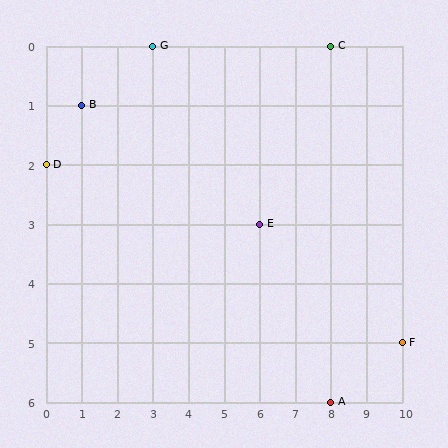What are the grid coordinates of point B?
Point B is at grid coordinates (1, 1).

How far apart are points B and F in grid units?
Points B and F are 9 columns and 4 rows apart (about 9.8 grid units diagonally).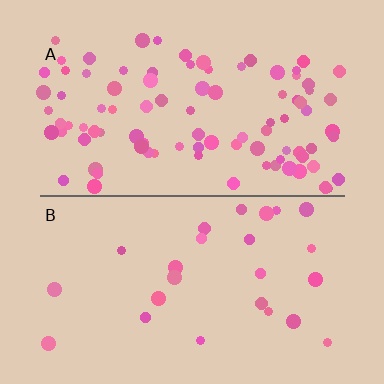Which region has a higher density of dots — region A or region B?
A (the top).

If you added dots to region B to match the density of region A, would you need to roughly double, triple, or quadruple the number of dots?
Approximately quadruple.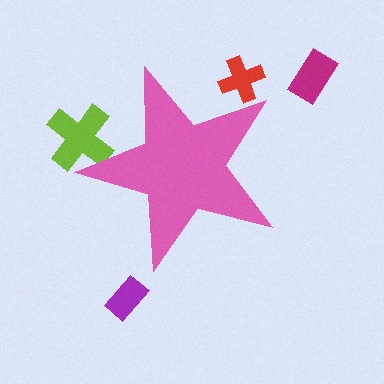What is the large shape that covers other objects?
A pink star.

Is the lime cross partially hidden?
Yes, the lime cross is partially hidden behind the pink star.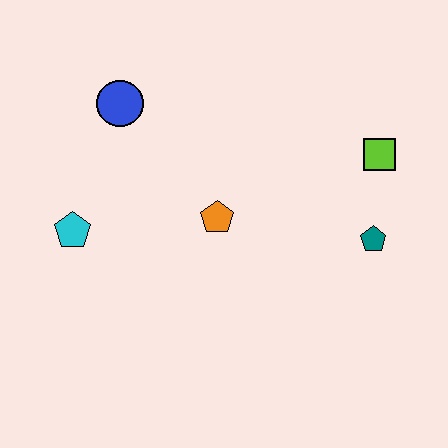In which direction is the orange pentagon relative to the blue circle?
The orange pentagon is below the blue circle.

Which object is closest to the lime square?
The teal pentagon is closest to the lime square.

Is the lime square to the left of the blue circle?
No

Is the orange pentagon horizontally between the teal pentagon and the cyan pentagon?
Yes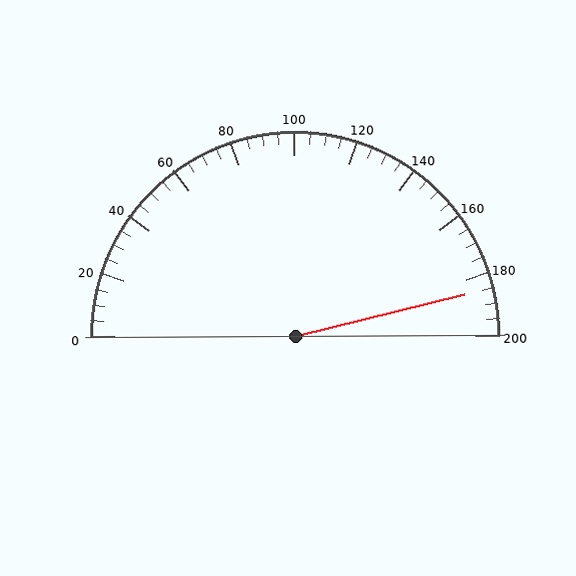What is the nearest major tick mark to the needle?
The nearest major tick mark is 180.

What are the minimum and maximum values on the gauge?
The gauge ranges from 0 to 200.